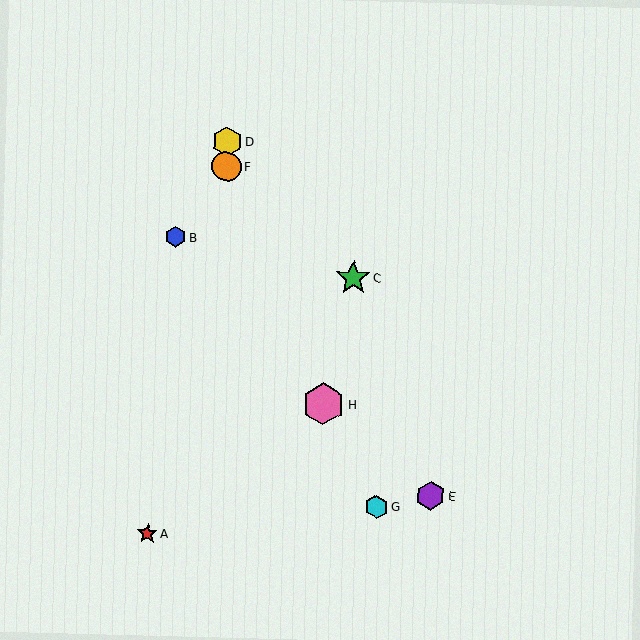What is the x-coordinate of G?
Object G is at x≈376.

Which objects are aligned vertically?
Objects D, F are aligned vertically.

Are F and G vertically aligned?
No, F is at x≈226 and G is at x≈376.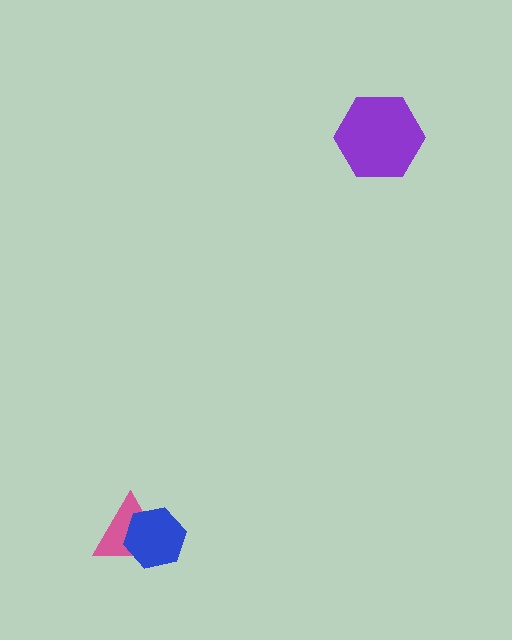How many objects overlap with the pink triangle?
1 object overlaps with the pink triangle.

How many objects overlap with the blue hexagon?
1 object overlaps with the blue hexagon.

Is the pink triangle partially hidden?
Yes, it is partially covered by another shape.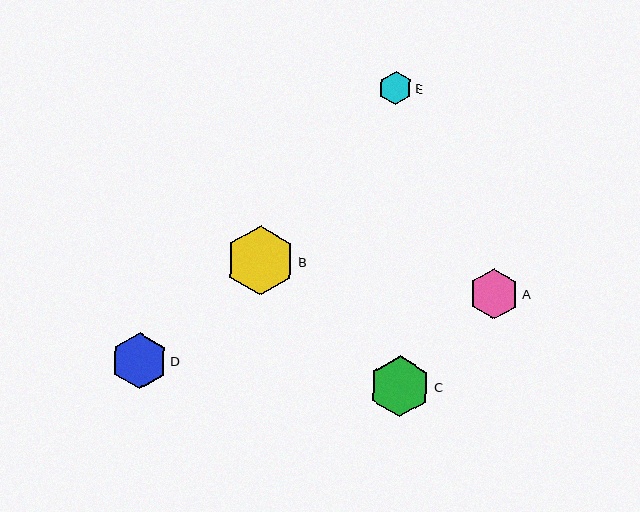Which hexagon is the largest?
Hexagon B is the largest with a size of approximately 69 pixels.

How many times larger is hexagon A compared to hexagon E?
Hexagon A is approximately 1.5 times the size of hexagon E.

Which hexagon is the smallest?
Hexagon E is the smallest with a size of approximately 34 pixels.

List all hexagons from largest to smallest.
From largest to smallest: B, C, D, A, E.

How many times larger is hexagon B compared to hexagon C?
Hexagon B is approximately 1.1 times the size of hexagon C.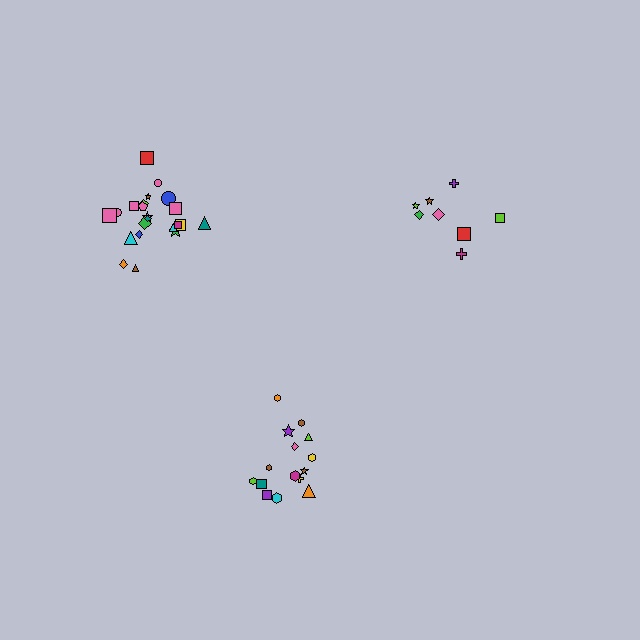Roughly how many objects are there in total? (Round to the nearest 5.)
Roughly 45 objects in total.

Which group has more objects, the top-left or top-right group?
The top-left group.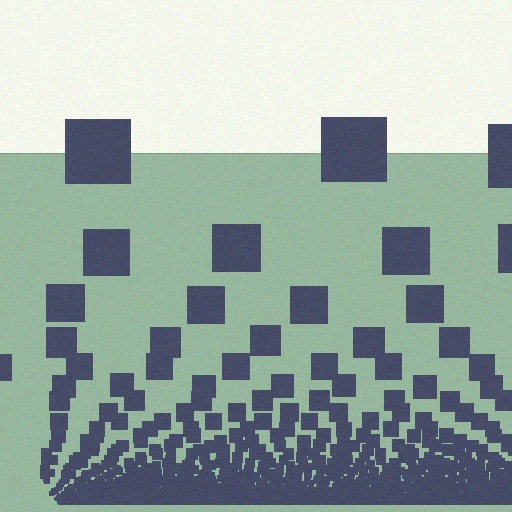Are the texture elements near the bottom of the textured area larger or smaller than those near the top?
Smaller. The gradient is inverted — elements near the bottom are smaller and denser.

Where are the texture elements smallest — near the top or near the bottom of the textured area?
Near the bottom.